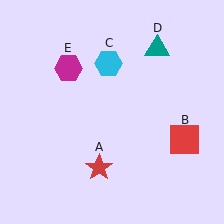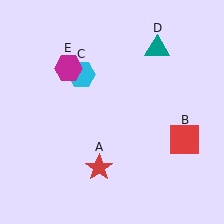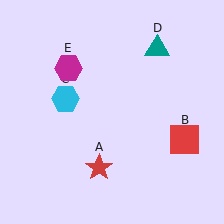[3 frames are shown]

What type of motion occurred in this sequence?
The cyan hexagon (object C) rotated counterclockwise around the center of the scene.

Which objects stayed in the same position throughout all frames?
Red star (object A) and red square (object B) and teal triangle (object D) and magenta hexagon (object E) remained stationary.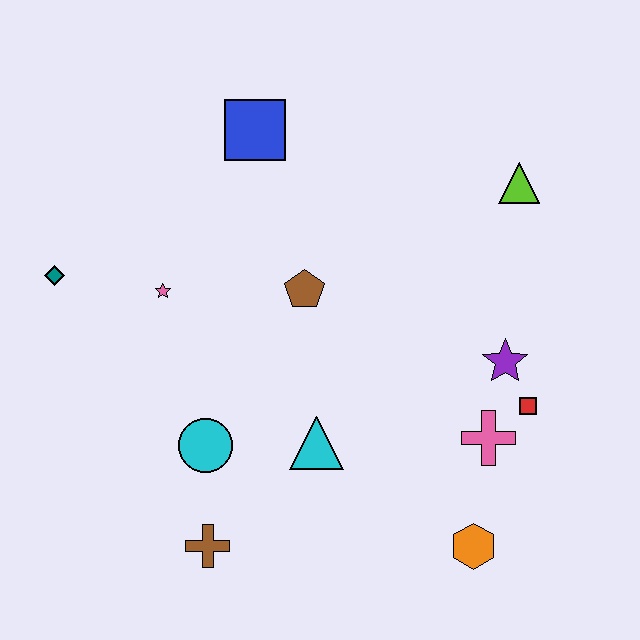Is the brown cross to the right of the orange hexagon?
No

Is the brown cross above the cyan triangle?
No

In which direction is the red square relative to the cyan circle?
The red square is to the right of the cyan circle.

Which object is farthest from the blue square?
The orange hexagon is farthest from the blue square.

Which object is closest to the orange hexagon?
The pink cross is closest to the orange hexagon.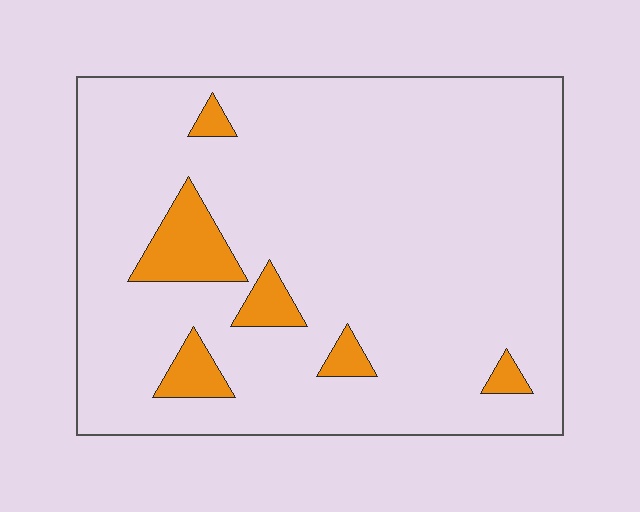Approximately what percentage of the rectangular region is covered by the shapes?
Approximately 10%.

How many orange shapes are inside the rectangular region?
6.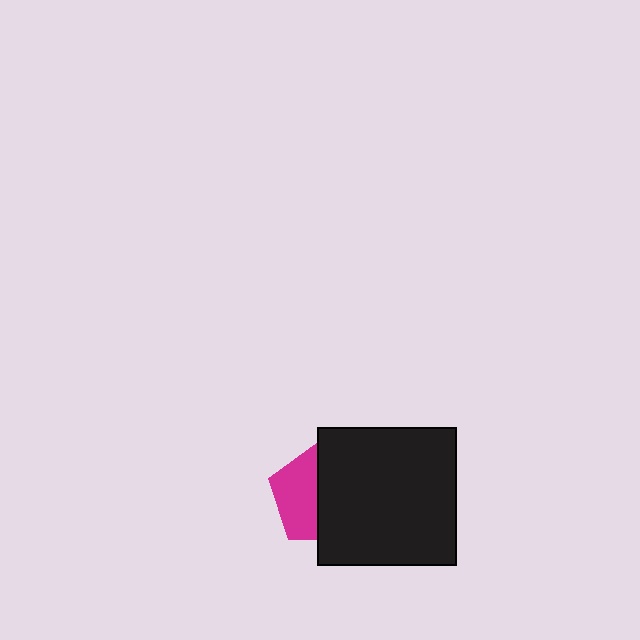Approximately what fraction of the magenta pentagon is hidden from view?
Roughly 54% of the magenta pentagon is hidden behind the black square.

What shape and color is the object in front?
The object in front is a black square.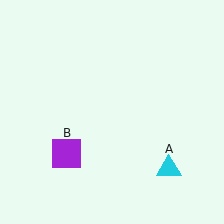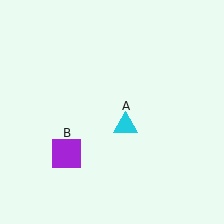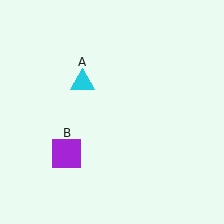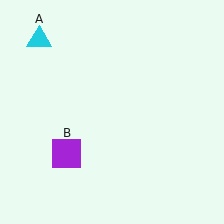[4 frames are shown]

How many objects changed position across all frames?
1 object changed position: cyan triangle (object A).